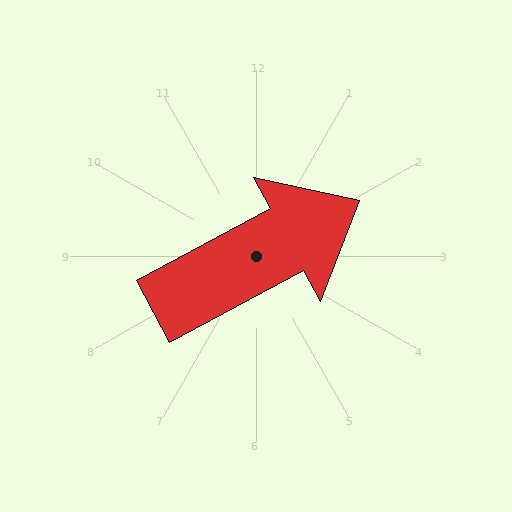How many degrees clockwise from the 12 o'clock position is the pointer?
Approximately 62 degrees.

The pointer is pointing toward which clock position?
Roughly 2 o'clock.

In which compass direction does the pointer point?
Northeast.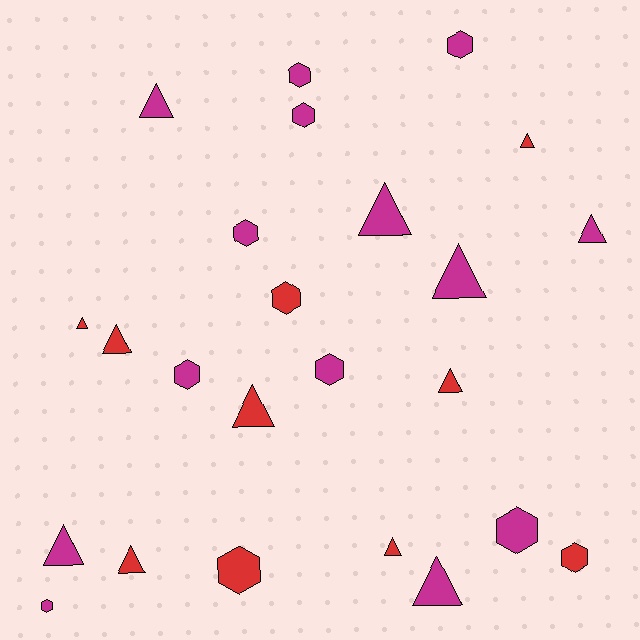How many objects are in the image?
There are 24 objects.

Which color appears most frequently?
Magenta, with 14 objects.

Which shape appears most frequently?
Triangle, with 13 objects.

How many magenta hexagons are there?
There are 8 magenta hexagons.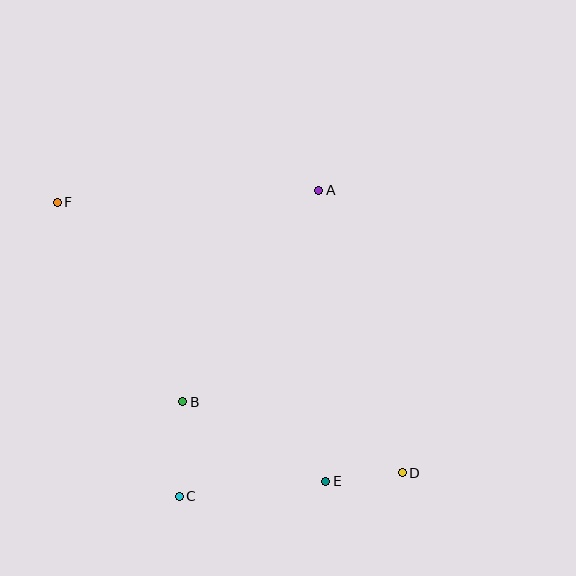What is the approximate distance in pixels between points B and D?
The distance between B and D is approximately 230 pixels.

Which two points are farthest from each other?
Points D and F are farthest from each other.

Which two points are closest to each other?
Points D and E are closest to each other.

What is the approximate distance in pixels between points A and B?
The distance between A and B is approximately 251 pixels.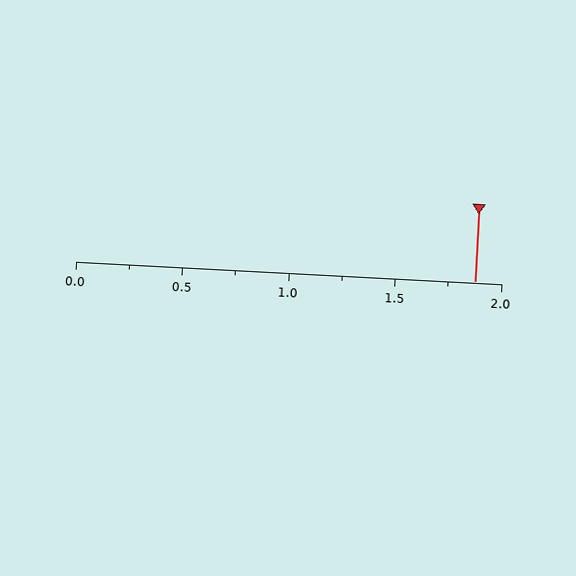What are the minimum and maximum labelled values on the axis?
The axis runs from 0.0 to 2.0.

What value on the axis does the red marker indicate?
The marker indicates approximately 1.88.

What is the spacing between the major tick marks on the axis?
The major ticks are spaced 0.5 apart.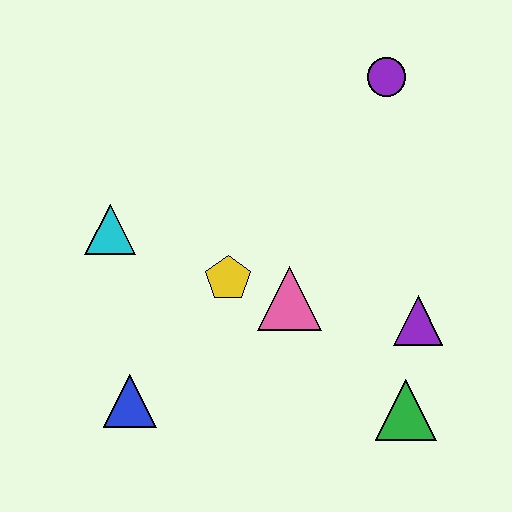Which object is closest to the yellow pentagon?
The pink triangle is closest to the yellow pentagon.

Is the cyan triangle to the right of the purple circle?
No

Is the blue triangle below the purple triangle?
Yes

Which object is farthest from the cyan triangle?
The green triangle is farthest from the cyan triangle.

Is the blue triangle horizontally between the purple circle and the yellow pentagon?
No